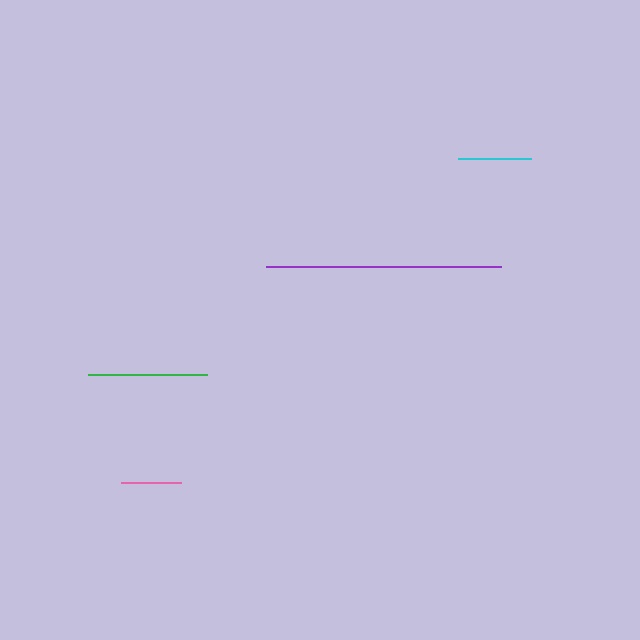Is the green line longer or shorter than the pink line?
The green line is longer than the pink line.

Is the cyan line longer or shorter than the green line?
The green line is longer than the cyan line.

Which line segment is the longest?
The purple line is the longest at approximately 235 pixels.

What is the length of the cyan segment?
The cyan segment is approximately 73 pixels long.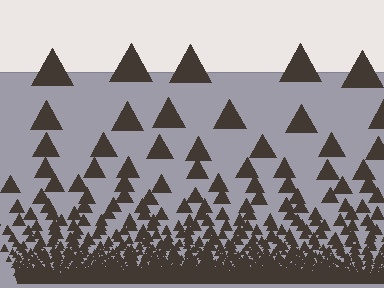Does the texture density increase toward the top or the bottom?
Density increases toward the bottom.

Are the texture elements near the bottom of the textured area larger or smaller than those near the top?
Smaller. The gradient is inverted — elements near the bottom are smaller and denser.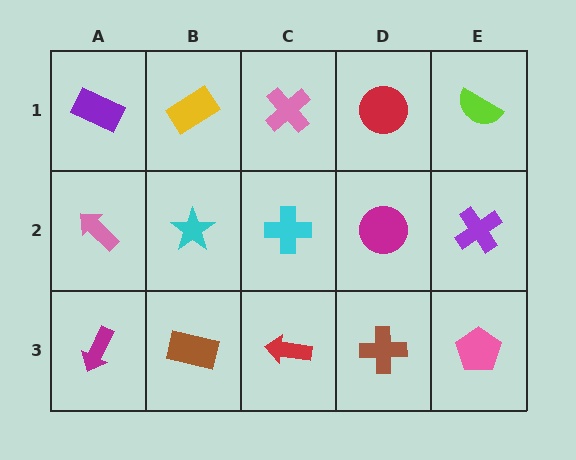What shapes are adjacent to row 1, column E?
A purple cross (row 2, column E), a red circle (row 1, column D).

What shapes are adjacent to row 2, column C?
A pink cross (row 1, column C), a red arrow (row 3, column C), a cyan star (row 2, column B), a magenta circle (row 2, column D).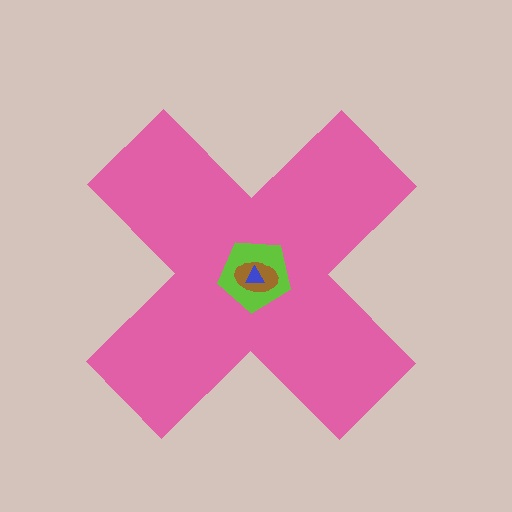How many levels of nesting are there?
4.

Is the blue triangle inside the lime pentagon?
Yes.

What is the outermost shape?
The pink cross.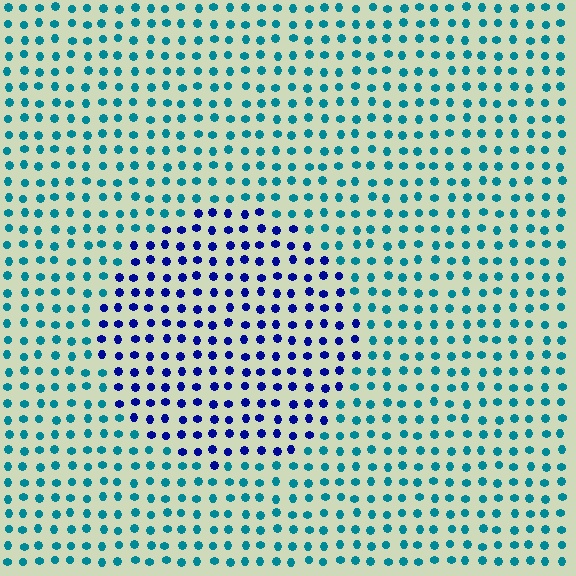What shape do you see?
I see a circle.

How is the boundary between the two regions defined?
The boundary is defined purely by a slight shift in hue (about 52 degrees). Spacing, size, and orientation are identical on both sides.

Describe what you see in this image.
The image is filled with small teal elements in a uniform arrangement. A circle-shaped region is visible where the elements are tinted to a slightly different hue, forming a subtle color boundary.